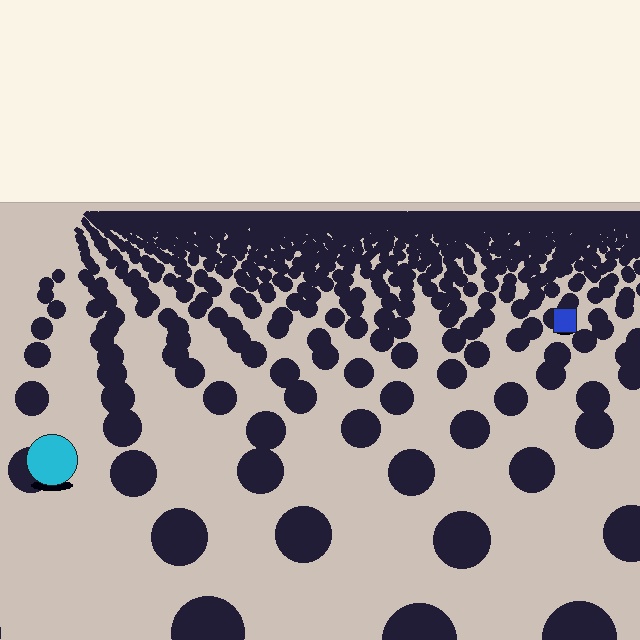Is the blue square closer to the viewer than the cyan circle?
No. The cyan circle is closer — you can tell from the texture gradient: the ground texture is coarser near it.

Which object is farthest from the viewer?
The blue square is farthest from the viewer. It appears smaller and the ground texture around it is denser.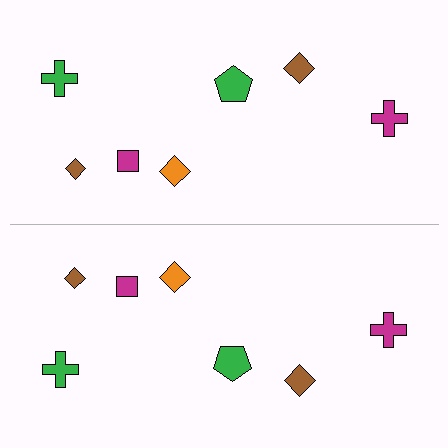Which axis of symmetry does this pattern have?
The pattern has a horizontal axis of symmetry running through the center of the image.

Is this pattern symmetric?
Yes, this pattern has bilateral (reflection) symmetry.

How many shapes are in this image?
There are 14 shapes in this image.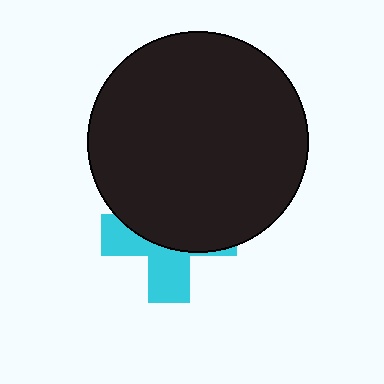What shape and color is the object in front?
The object in front is a black circle.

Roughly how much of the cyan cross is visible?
A small part of it is visible (roughly 41%).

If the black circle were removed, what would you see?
You would see the complete cyan cross.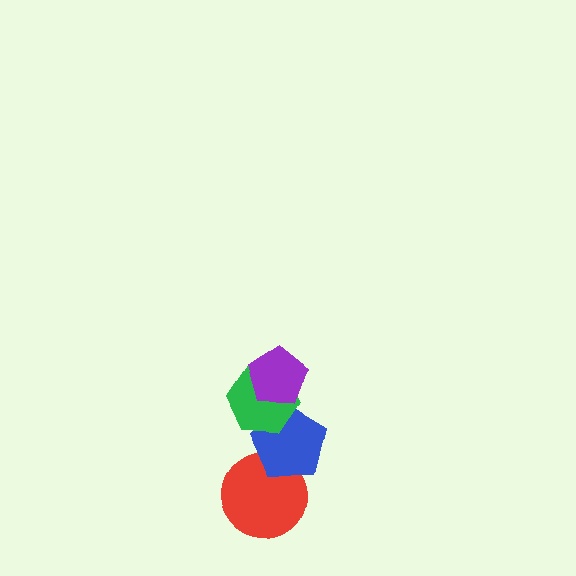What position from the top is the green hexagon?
The green hexagon is 2nd from the top.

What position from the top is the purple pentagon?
The purple pentagon is 1st from the top.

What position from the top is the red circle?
The red circle is 4th from the top.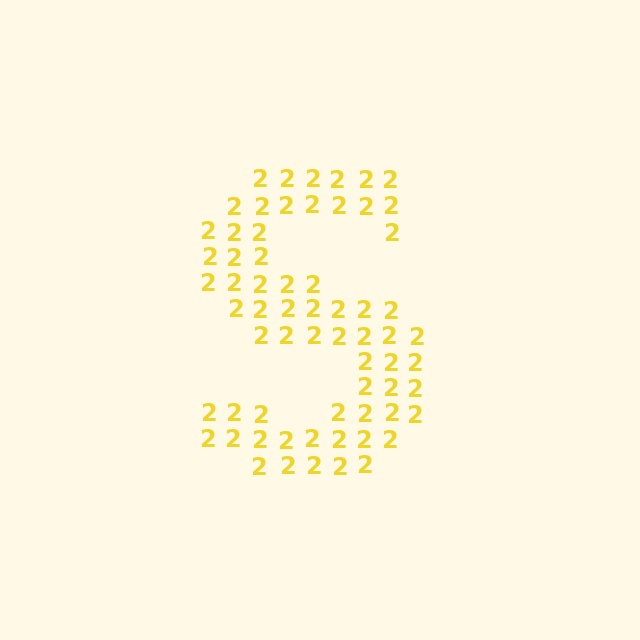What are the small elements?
The small elements are digit 2's.